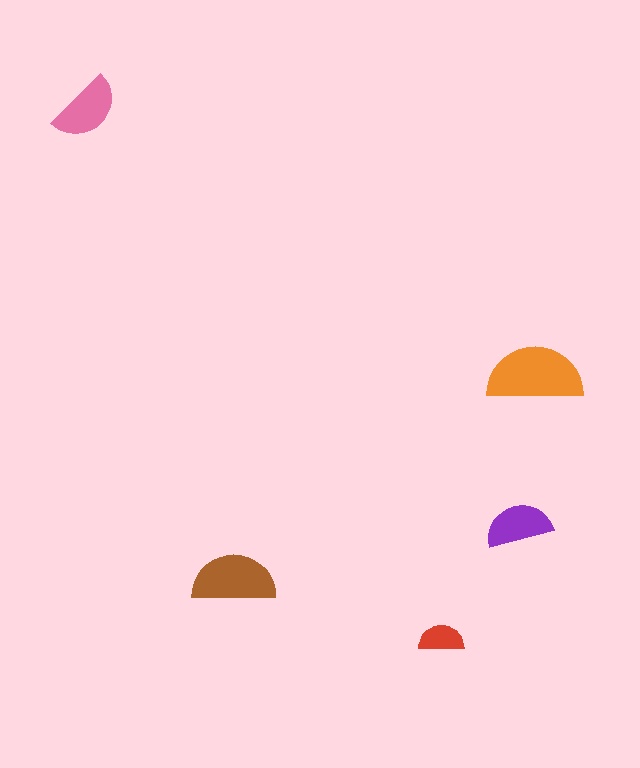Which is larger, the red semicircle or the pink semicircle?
The pink one.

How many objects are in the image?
There are 5 objects in the image.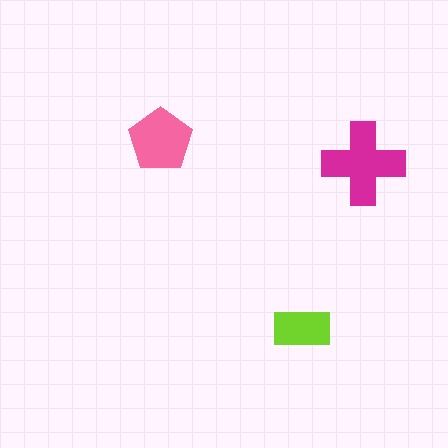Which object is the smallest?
The lime rectangle.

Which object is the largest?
The magenta cross.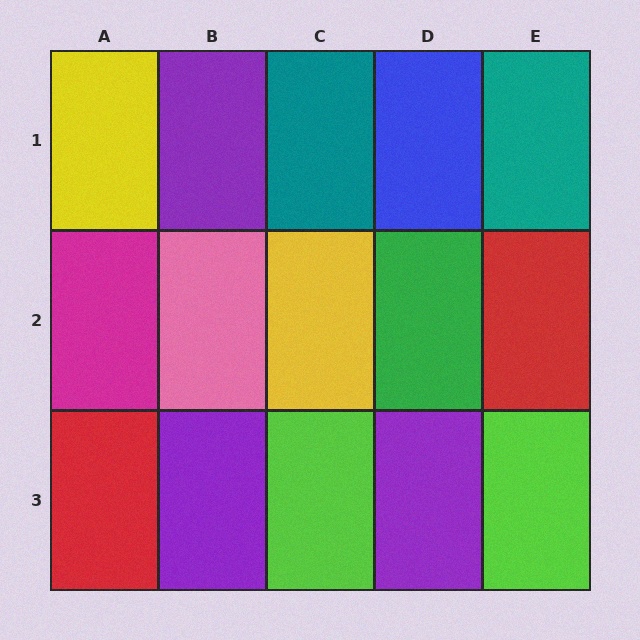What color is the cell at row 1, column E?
Teal.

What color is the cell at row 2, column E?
Red.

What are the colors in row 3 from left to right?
Red, purple, lime, purple, lime.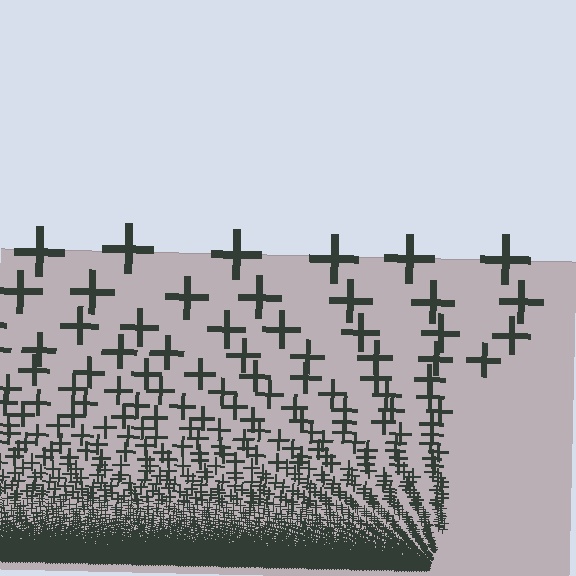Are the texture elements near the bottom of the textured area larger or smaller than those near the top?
Smaller. The gradient is inverted — elements near the bottom are smaller and denser.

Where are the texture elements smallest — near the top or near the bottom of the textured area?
Near the bottom.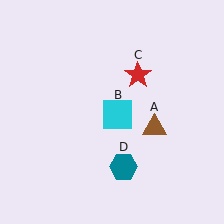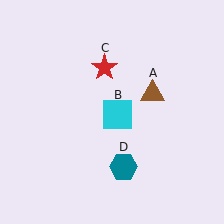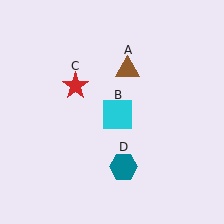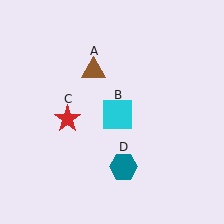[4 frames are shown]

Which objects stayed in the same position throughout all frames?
Cyan square (object B) and teal hexagon (object D) remained stationary.